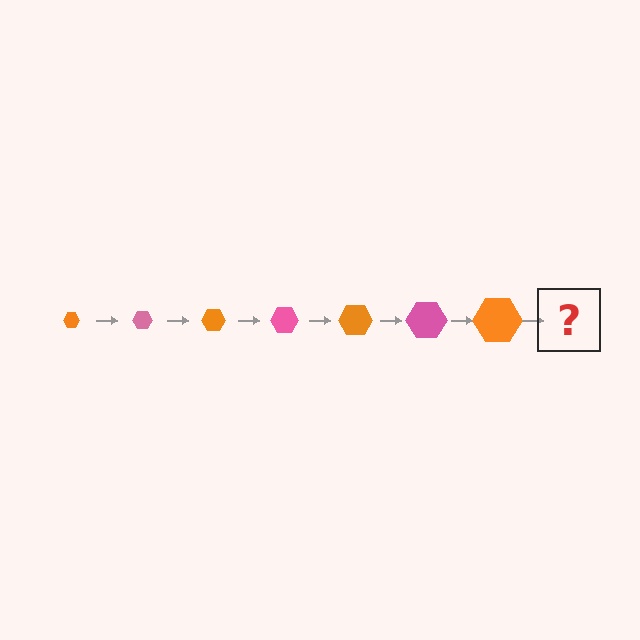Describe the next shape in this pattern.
It should be a pink hexagon, larger than the previous one.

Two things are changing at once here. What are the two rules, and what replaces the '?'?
The two rules are that the hexagon grows larger each step and the color cycles through orange and pink. The '?' should be a pink hexagon, larger than the previous one.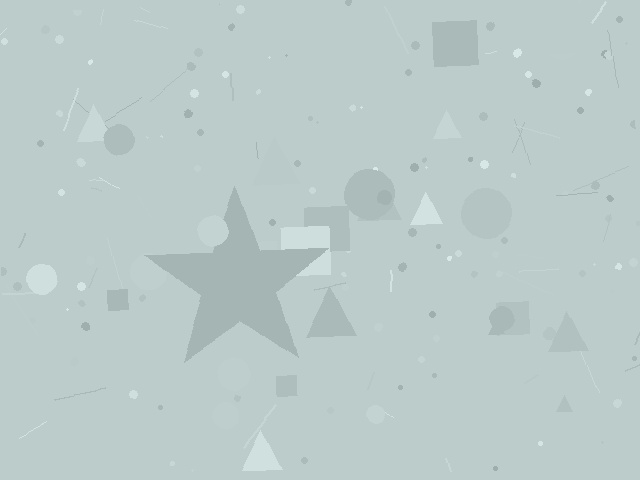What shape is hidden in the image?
A star is hidden in the image.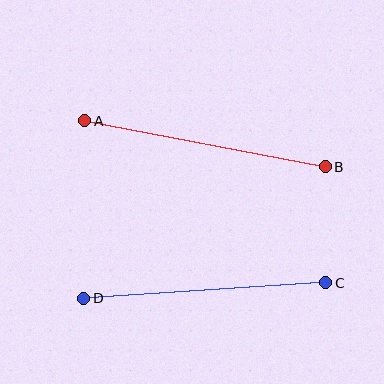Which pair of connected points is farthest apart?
Points A and B are farthest apart.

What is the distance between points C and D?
The distance is approximately 242 pixels.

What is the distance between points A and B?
The distance is approximately 245 pixels.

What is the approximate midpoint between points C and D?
The midpoint is at approximately (204, 290) pixels.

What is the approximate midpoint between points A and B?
The midpoint is at approximately (205, 144) pixels.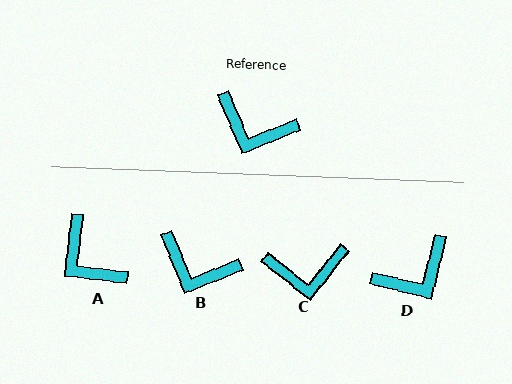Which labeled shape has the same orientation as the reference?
B.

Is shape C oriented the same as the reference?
No, it is off by about 29 degrees.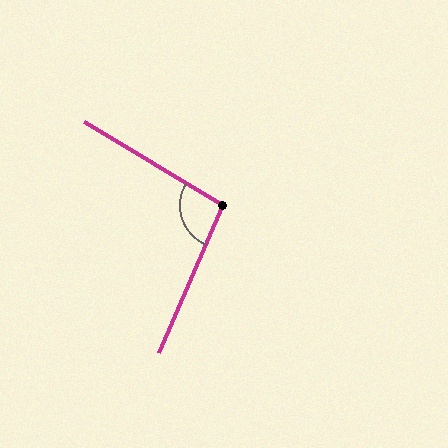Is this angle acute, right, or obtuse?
It is obtuse.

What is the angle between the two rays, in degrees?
Approximately 98 degrees.